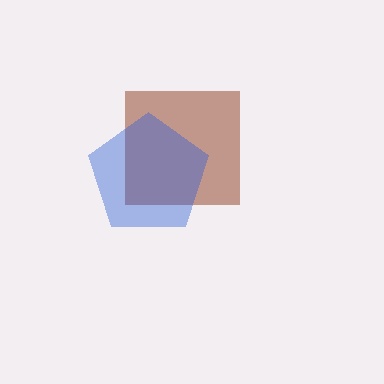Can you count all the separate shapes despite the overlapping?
Yes, there are 2 separate shapes.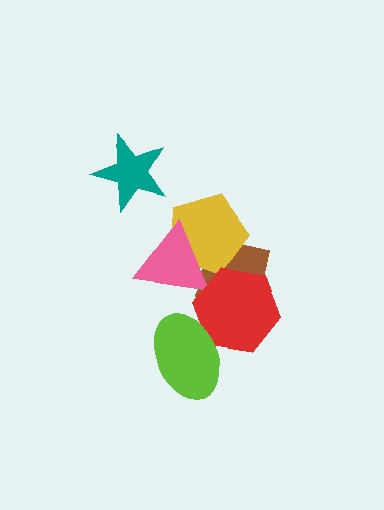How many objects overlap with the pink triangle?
3 objects overlap with the pink triangle.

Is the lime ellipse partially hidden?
No, no other shape covers it.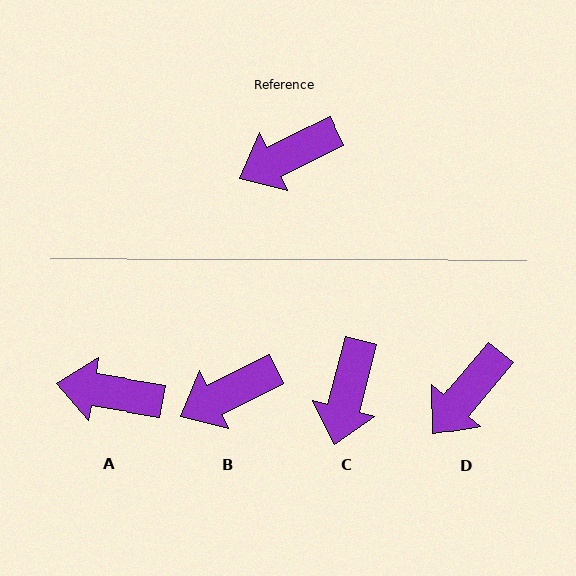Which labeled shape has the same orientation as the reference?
B.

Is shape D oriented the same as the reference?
No, it is off by about 24 degrees.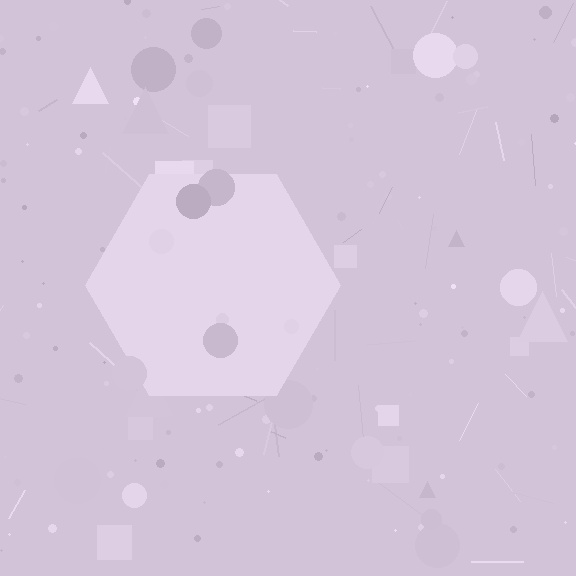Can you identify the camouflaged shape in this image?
The camouflaged shape is a hexagon.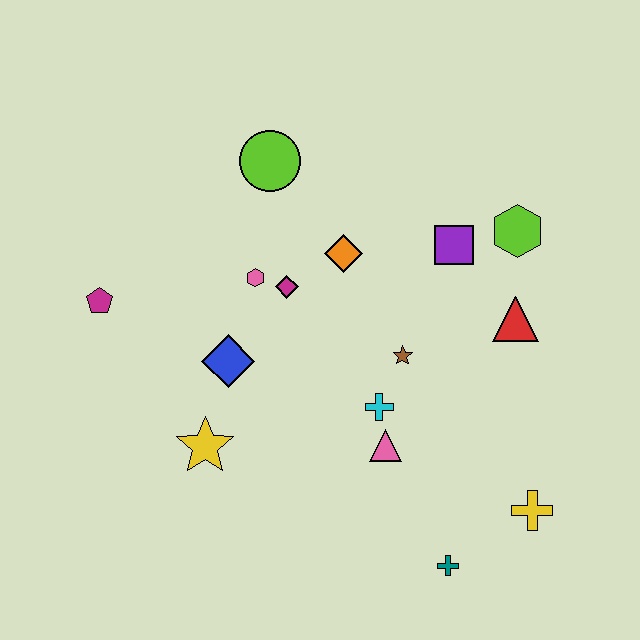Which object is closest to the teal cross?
The yellow cross is closest to the teal cross.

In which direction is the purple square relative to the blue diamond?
The purple square is to the right of the blue diamond.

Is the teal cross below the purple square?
Yes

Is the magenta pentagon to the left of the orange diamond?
Yes